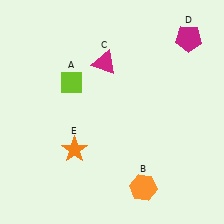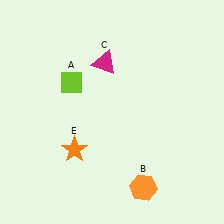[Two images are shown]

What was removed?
The magenta pentagon (D) was removed in Image 2.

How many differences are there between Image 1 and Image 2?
There is 1 difference between the two images.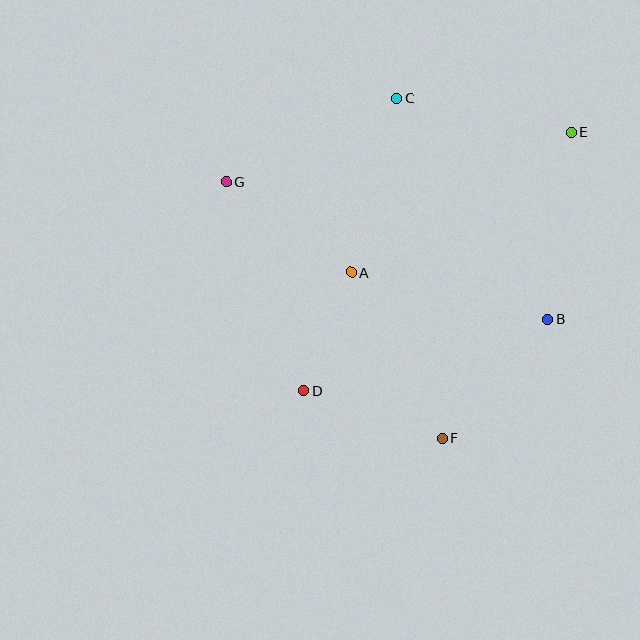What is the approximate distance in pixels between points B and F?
The distance between B and F is approximately 159 pixels.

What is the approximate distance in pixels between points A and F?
The distance between A and F is approximately 189 pixels.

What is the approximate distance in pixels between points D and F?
The distance between D and F is approximately 147 pixels.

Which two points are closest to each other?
Points A and D are closest to each other.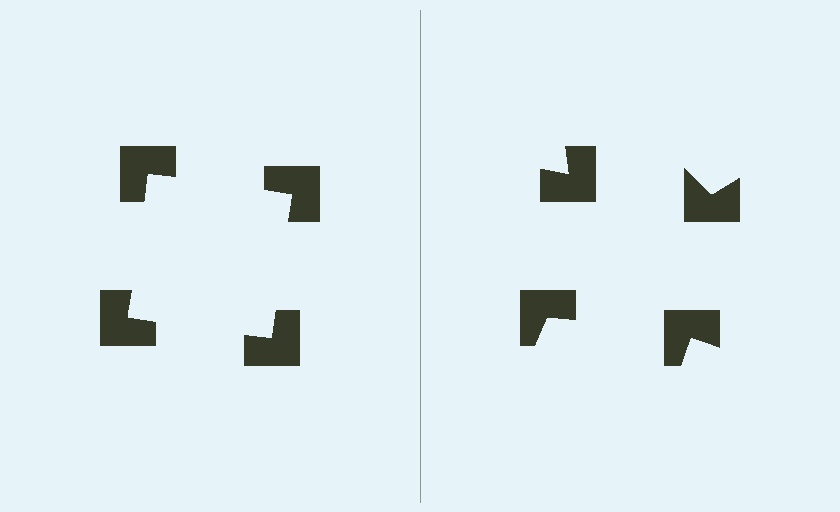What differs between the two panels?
The notched squares are positioned identically on both sides; only the wedge orientations differ. On the left they align to a square; on the right they are misaligned.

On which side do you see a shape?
An illusory square appears on the left side. On the right side the wedge cuts are rotated, so no coherent shape forms.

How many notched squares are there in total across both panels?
8 — 4 on each side.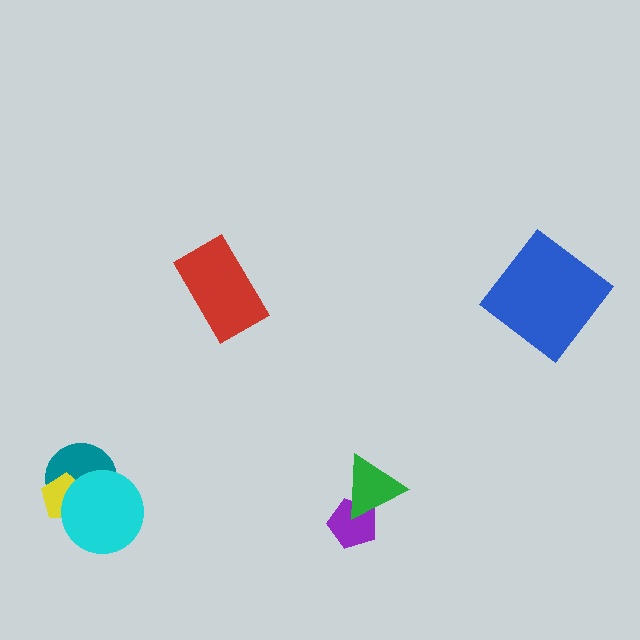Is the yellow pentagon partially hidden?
Yes, it is partially covered by another shape.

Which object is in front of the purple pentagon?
The green triangle is in front of the purple pentagon.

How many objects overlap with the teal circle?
2 objects overlap with the teal circle.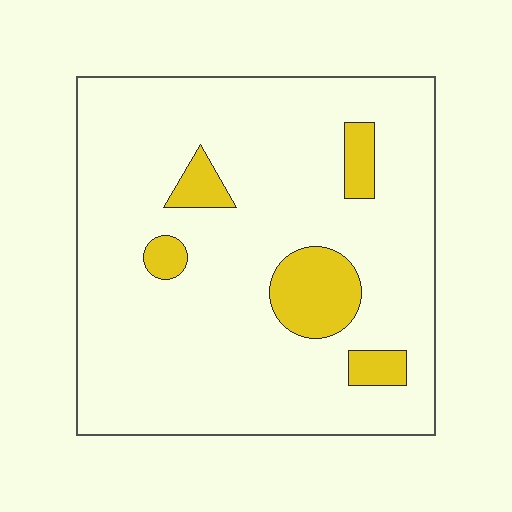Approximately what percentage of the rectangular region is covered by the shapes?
Approximately 10%.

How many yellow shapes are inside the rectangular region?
5.